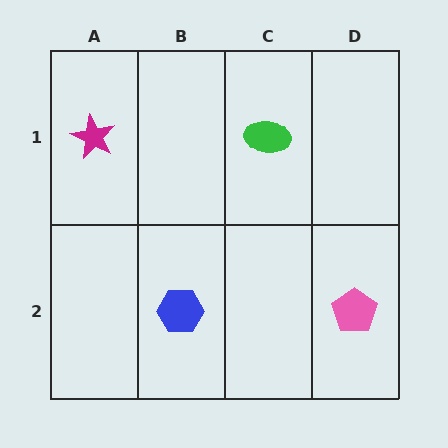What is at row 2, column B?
A blue hexagon.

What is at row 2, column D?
A pink pentagon.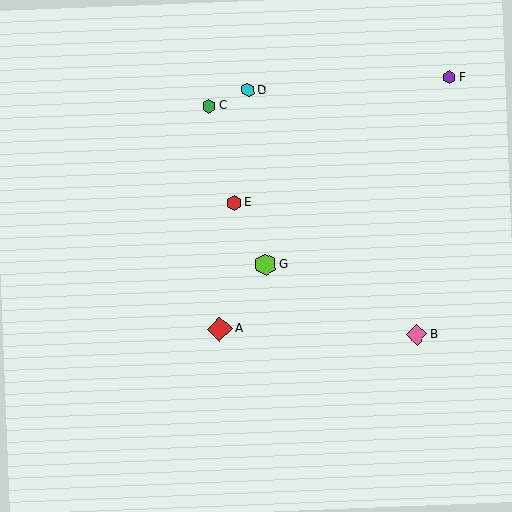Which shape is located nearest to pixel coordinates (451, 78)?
The purple hexagon (labeled F) at (449, 78) is nearest to that location.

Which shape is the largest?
The red diamond (labeled A) is the largest.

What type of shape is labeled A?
Shape A is a red diamond.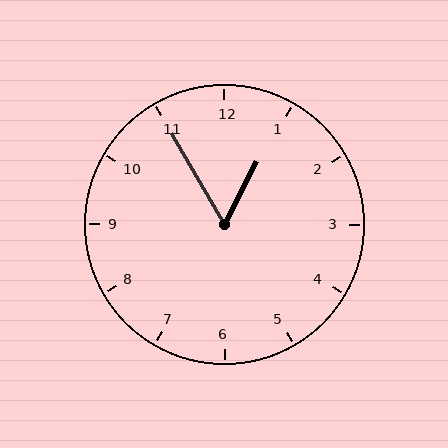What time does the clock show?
12:55.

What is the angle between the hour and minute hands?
Approximately 58 degrees.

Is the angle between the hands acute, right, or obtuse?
It is acute.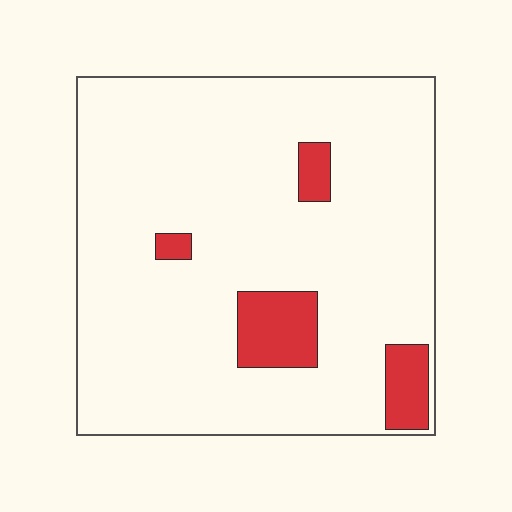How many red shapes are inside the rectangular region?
4.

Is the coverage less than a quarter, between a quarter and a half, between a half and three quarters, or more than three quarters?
Less than a quarter.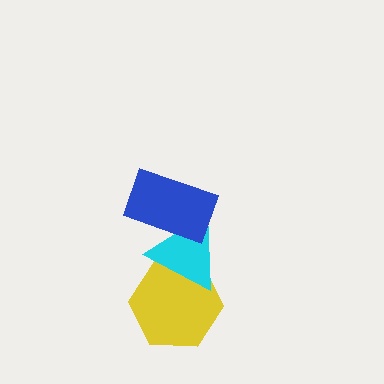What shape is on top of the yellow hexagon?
The cyan triangle is on top of the yellow hexagon.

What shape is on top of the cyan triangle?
The blue rectangle is on top of the cyan triangle.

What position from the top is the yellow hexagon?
The yellow hexagon is 3rd from the top.